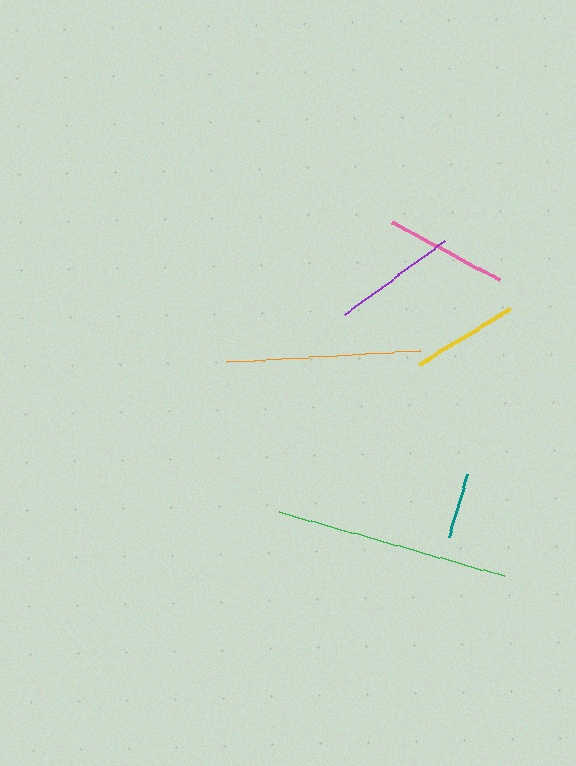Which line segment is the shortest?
The teal line is the shortest at approximately 66 pixels.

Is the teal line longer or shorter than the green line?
The green line is longer than the teal line.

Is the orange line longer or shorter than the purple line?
The orange line is longer than the purple line.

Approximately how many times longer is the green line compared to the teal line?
The green line is approximately 3.5 times the length of the teal line.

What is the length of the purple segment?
The purple segment is approximately 124 pixels long.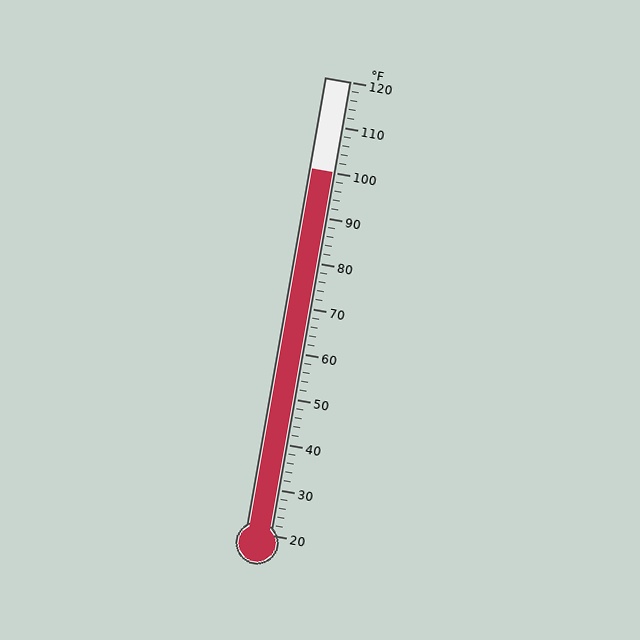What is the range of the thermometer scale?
The thermometer scale ranges from 20°F to 120°F.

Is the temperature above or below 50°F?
The temperature is above 50°F.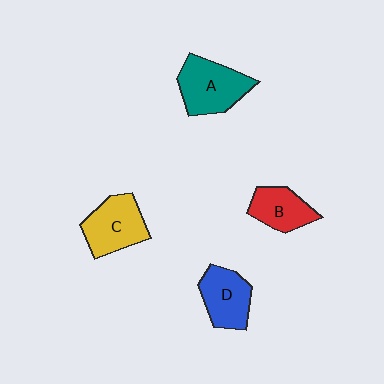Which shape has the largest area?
Shape A (teal).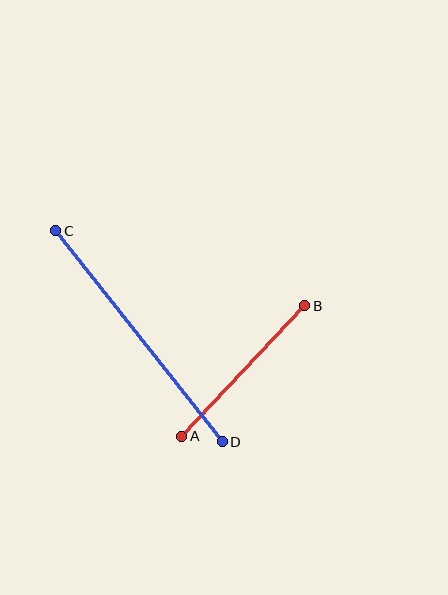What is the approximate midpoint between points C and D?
The midpoint is at approximately (139, 336) pixels.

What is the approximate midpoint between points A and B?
The midpoint is at approximately (243, 371) pixels.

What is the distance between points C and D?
The distance is approximately 269 pixels.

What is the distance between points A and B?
The distance is approximately 179 pixels.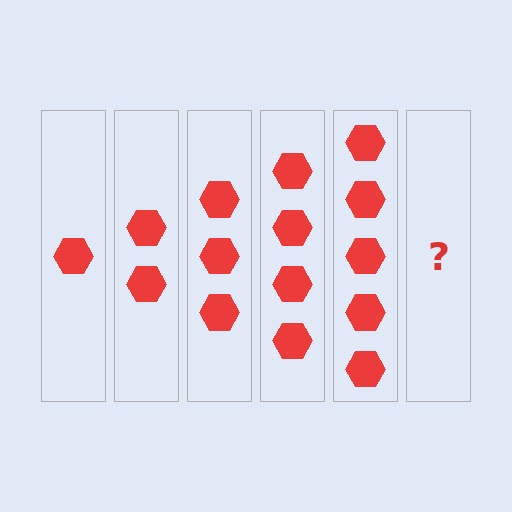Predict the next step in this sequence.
The next step is 6 hexagons.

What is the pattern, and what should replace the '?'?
The pattern is that each step adds one more hexagon. The '?' should be 6 hexagons.